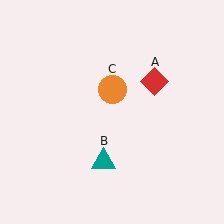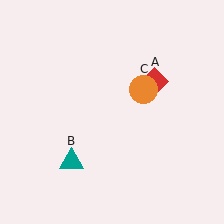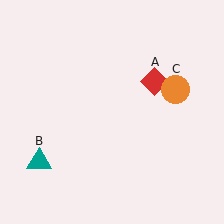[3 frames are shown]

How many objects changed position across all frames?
2 objects changed position: teal triangle (object B), orange circle (object C).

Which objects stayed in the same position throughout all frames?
Red diamond (object A) remained stationary.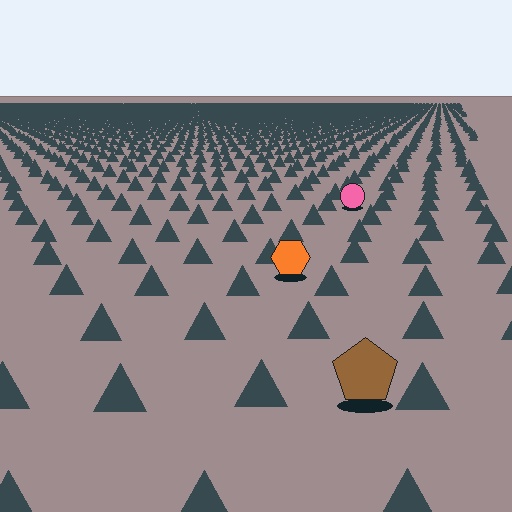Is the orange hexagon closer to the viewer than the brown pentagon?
No. The brown pentagon is closer — you can tell from the texture gradient: the ground texture is coarser near it.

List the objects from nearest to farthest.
From nearest to farthest: the brown pentagon, the orange hexagon, the pink circle.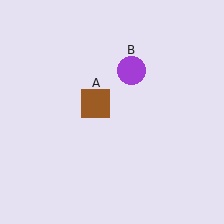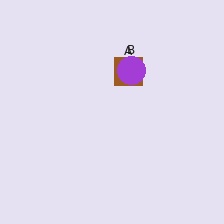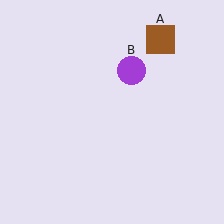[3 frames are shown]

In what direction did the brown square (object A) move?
The brown square (object A) moved up and to the right.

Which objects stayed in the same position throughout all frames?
Purple circle (object B) remained stationary.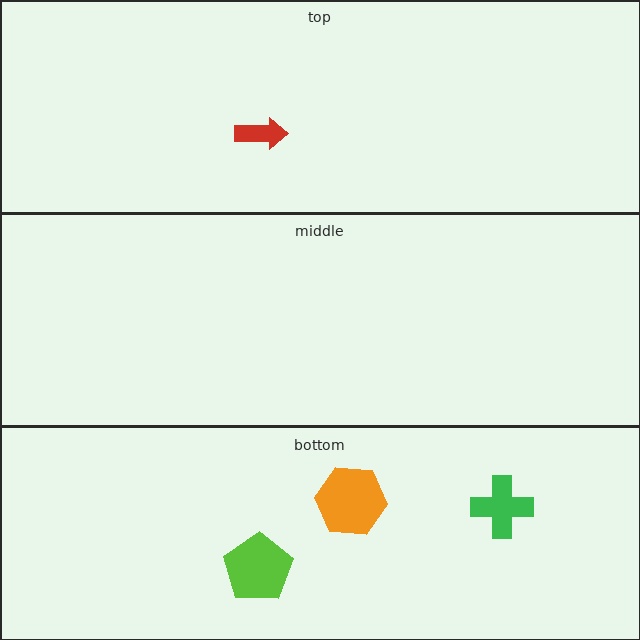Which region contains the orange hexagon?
The bottom region.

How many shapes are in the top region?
1.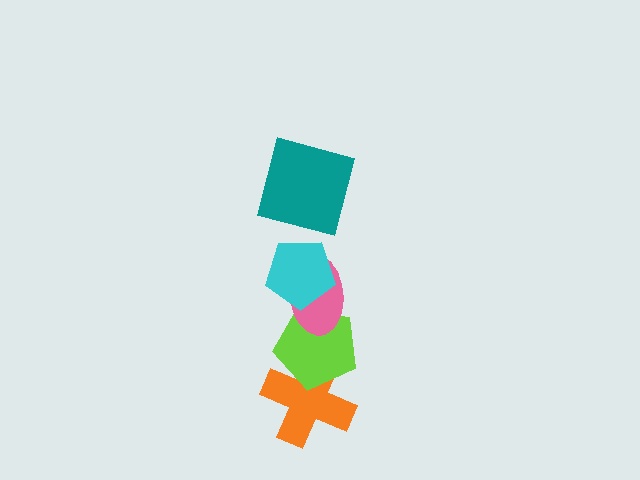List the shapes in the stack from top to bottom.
From top to bottom: the teal square, the cyan pentagon, the pink ellipse, the lime pentagon, the orange cross.